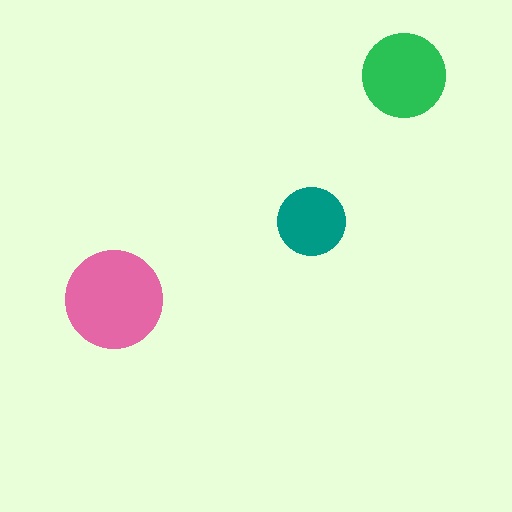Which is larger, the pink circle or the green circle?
The pink one.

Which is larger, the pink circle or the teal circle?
The pink one.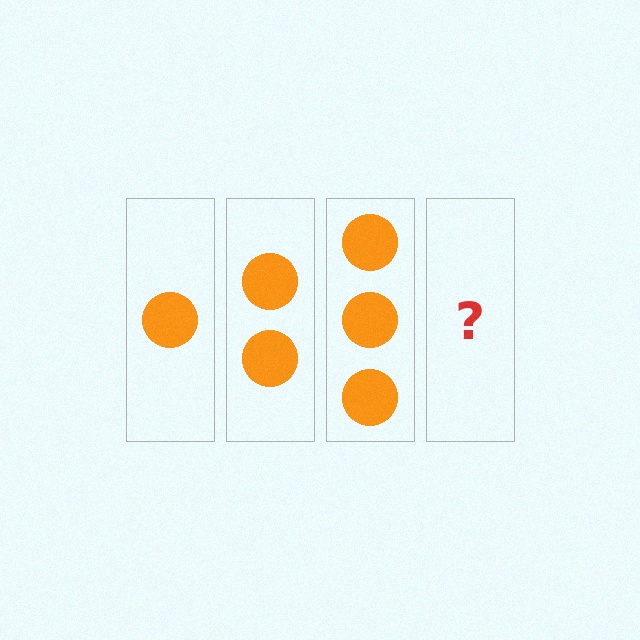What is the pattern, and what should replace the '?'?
The pattern is that each step adds one more circle. The '?' should be 4 circles.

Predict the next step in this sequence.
The next step is 4 circles.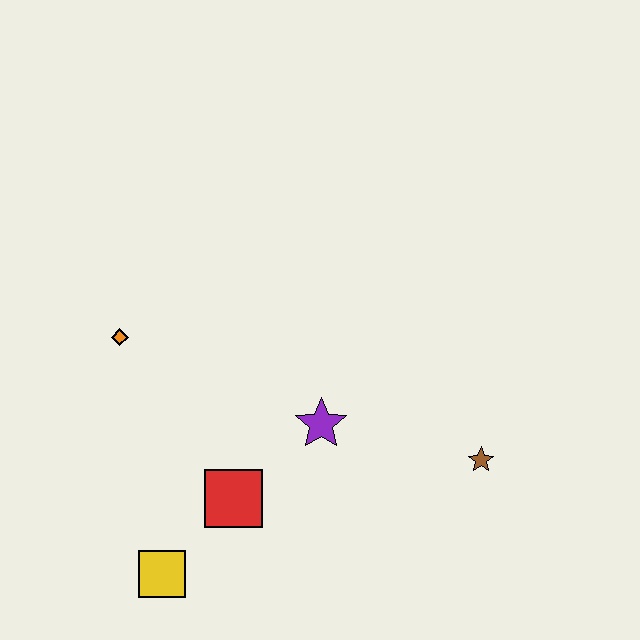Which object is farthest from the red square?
The brown star is farthest from the red square.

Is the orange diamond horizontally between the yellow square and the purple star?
No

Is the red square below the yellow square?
No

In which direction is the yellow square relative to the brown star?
The yellow square is to the left of the brown star.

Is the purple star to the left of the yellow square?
No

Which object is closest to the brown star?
The purple star is closest to the brown star.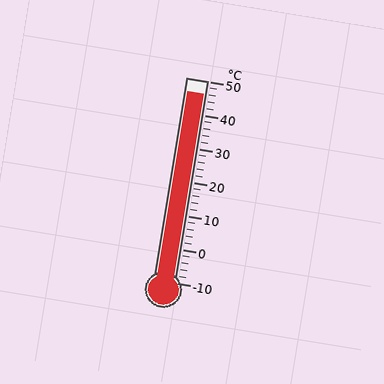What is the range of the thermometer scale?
The thermometer scale ranges from -10°C to 50°C.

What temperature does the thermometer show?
The thermometer shows approximately 46°C.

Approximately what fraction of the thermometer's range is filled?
The thermometer is filled to approximately 95% of its range.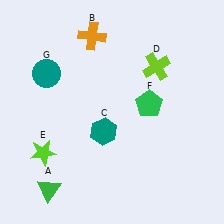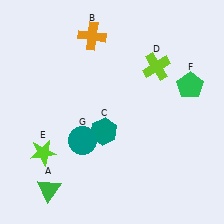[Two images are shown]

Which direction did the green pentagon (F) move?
The green pentagon (F) moved right.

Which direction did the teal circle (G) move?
The teal circle (G) moved down.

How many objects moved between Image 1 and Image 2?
2 objects moved between the two images.